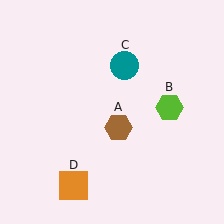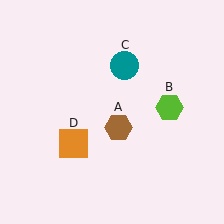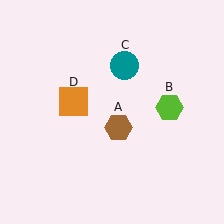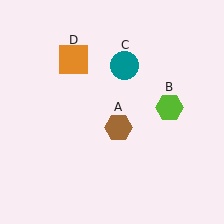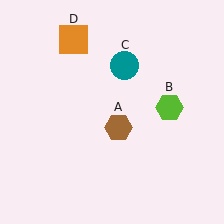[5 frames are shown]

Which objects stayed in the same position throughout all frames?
Brown hexagon (object A) and lime hexagon (object B) and teal circle (object C) remained stationary.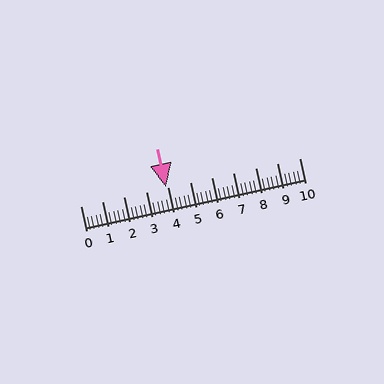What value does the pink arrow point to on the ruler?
The pink arrow points to approximately 3.9.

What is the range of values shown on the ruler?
The ruler shows values from 0 to 10.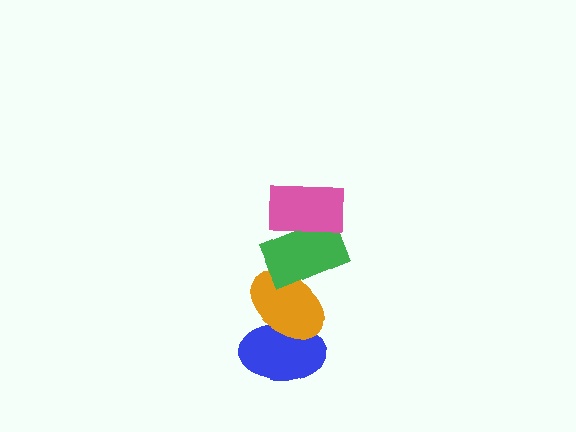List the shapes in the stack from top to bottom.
From top to bottom: the pink rectangle, the green rectangle, the orange ellipse, the blue ellipse.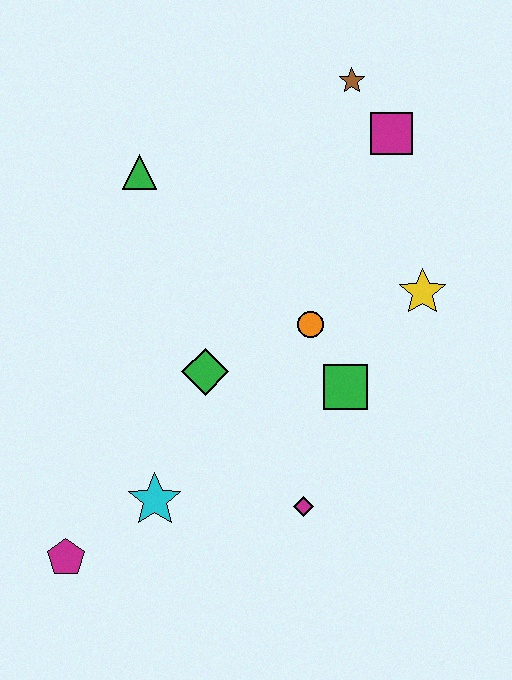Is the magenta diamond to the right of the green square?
No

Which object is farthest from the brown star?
The magenta pentagon is farthest from the brown star.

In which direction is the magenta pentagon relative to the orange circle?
The magenta pentagon is to the left of the orange circle.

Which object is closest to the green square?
The orange circle is closest to the green square.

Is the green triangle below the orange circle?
No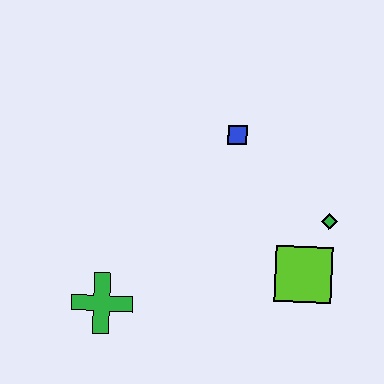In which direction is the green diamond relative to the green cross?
The green diamond is to the right of the green cross.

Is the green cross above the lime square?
No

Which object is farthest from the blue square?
The green cross is farthest from the blue square.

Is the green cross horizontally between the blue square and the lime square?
No